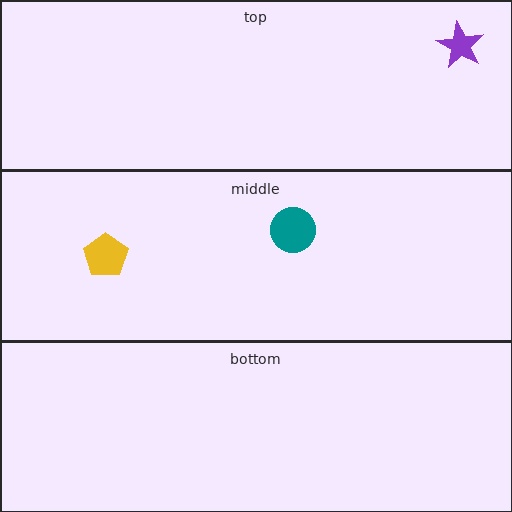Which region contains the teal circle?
The middle region.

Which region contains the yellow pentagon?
The middle region.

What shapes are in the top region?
The purple star.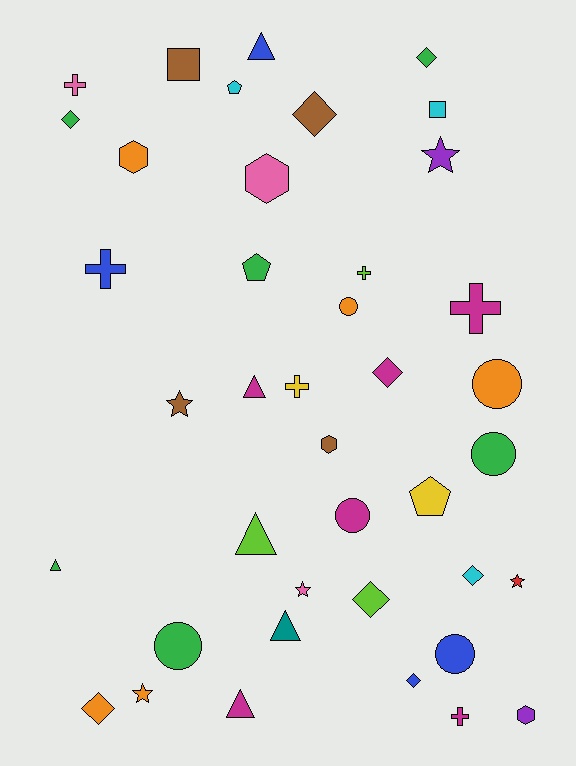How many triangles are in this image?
There are 6 triangles.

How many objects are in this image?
There are 40 objects.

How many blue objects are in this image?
There are 4 blue objects.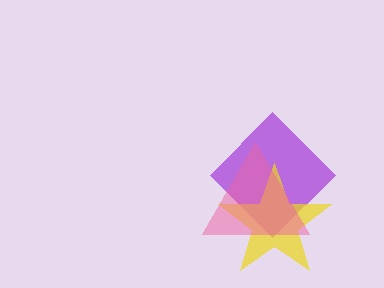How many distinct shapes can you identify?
There are 3 distinct shapes: a purple diamond, a yellow star, a pink triangle.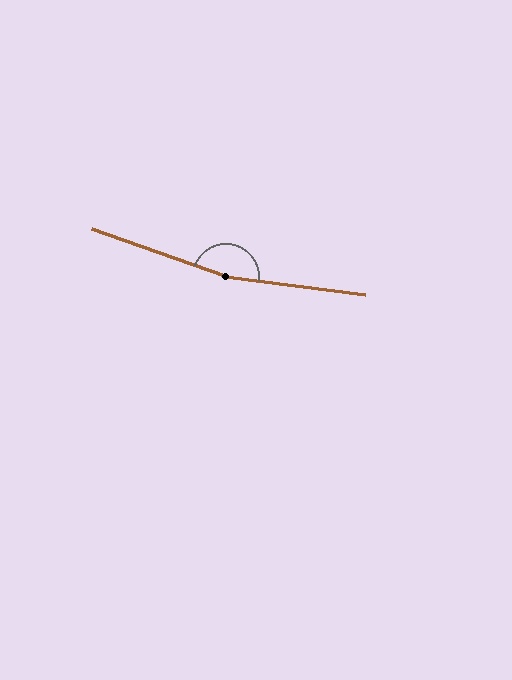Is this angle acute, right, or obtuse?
It is obtuse.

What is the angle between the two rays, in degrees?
Approximately 168 degrees.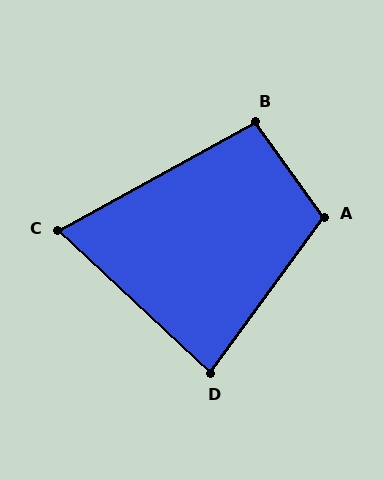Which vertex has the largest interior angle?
A, at approximately 108 degrees.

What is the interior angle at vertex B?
Approximately 97 degrees (obtuse).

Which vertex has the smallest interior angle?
C, at approximately 72 degrees.